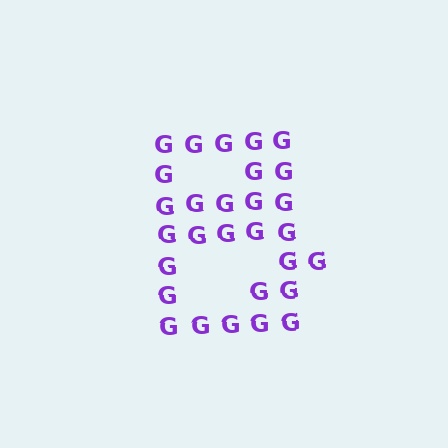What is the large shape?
The large shape is the letter B.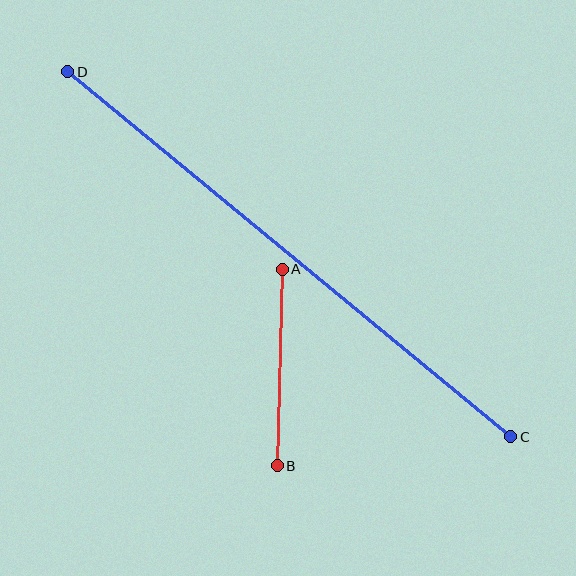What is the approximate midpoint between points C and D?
The midpoint is at approximately (289, 254) pixels.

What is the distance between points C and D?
The distance is approximately 574 pixels.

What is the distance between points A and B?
The distance is approximately 196 pixels.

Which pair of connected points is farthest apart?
Points C and D are farthest apart.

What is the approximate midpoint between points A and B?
The midpoint is at approximately (280, 367) pixels.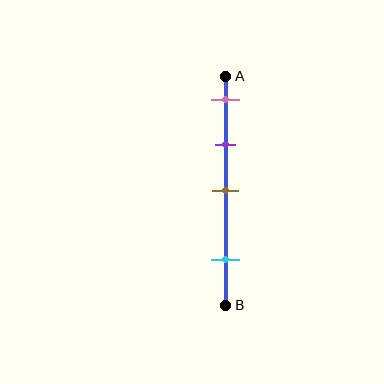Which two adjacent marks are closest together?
The pink and purple marks are the closest adjacent pair.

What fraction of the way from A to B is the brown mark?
The brown mark is approximately 50% (0.5) of the way from A to B.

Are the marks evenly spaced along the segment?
No, the marks are not evenly spaced.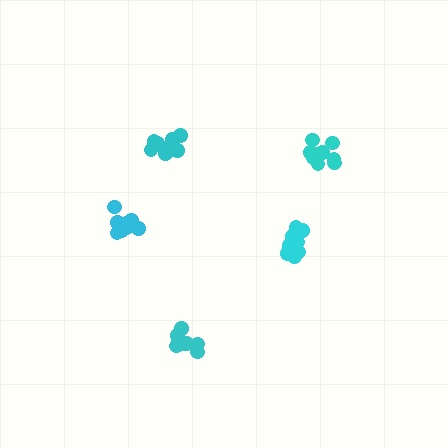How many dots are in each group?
Group 1: 10 dots, Group 2: 8 dots, Group 3: 9 dots, Group 4: 11 dots, Group 5: 9 dots (47 total).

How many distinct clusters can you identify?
There are 5 distinct clusters.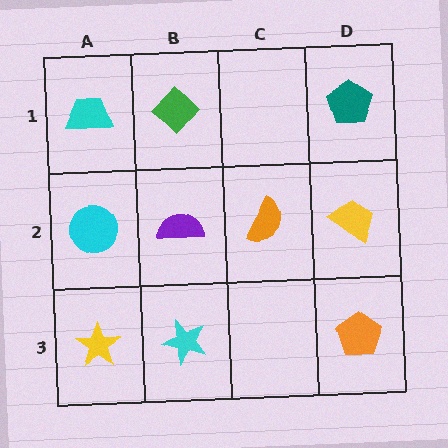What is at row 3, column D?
An orange pentagon.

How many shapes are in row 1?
3 shapes.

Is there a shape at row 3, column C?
No, that cell is empty.